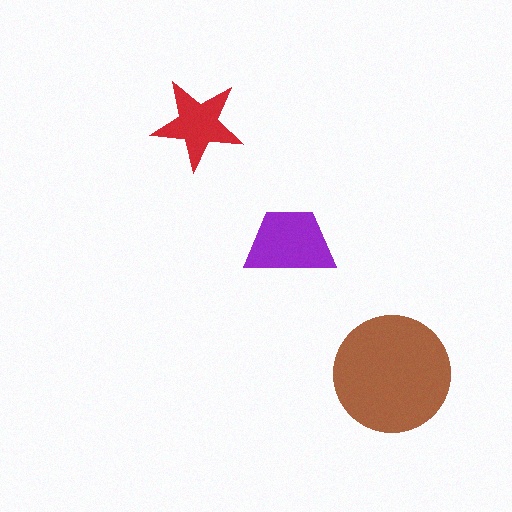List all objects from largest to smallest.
The brown circle, the purple trapezoid, the red star.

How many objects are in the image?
There are 3 objects in the image.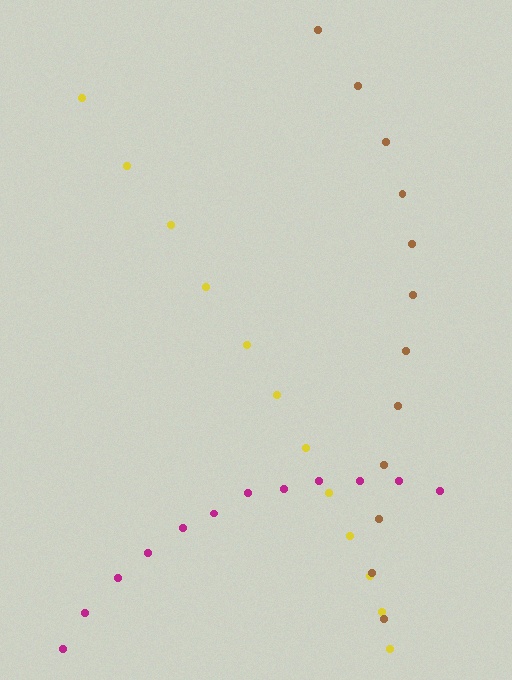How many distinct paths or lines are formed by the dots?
There are 3 distinct paths.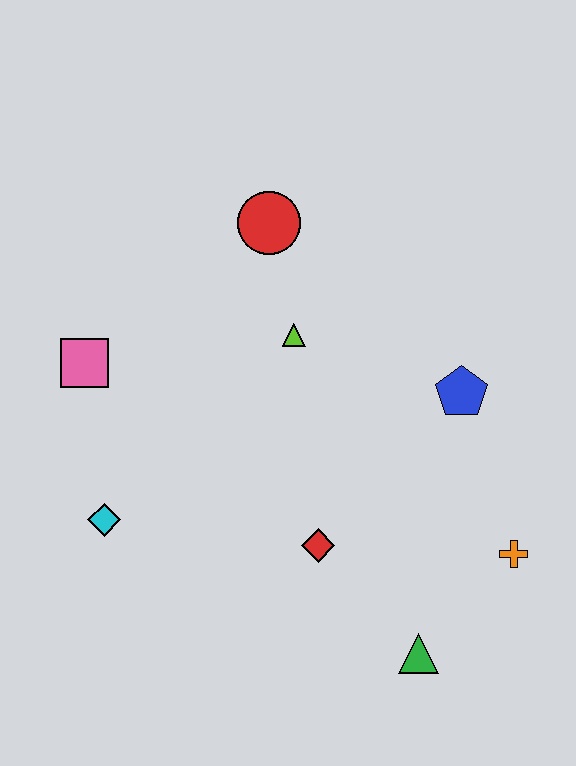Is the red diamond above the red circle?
No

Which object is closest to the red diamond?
The green triangle is closest to the red diamond.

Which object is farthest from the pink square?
The orange cross is farthest from the pink square.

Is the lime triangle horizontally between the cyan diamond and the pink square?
No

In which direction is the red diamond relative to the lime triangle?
The red diamond is below the lime triangle.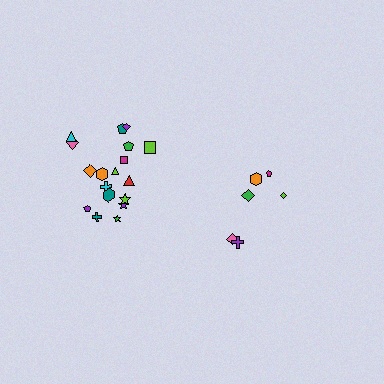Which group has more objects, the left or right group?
The left group.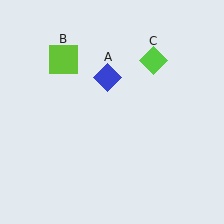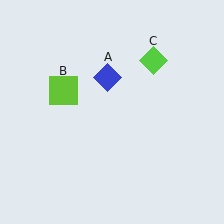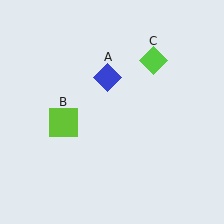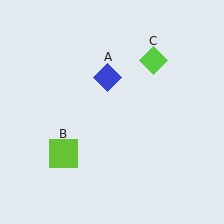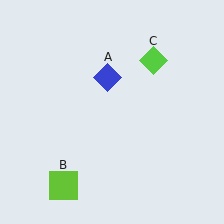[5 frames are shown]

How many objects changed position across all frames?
1 object changed position: lime square (object B).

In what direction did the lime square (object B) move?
The lime square (object B) moved down.